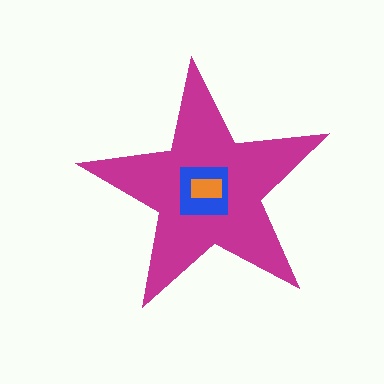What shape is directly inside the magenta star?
The blue square.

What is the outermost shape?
The magenta star.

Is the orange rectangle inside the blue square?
Yes.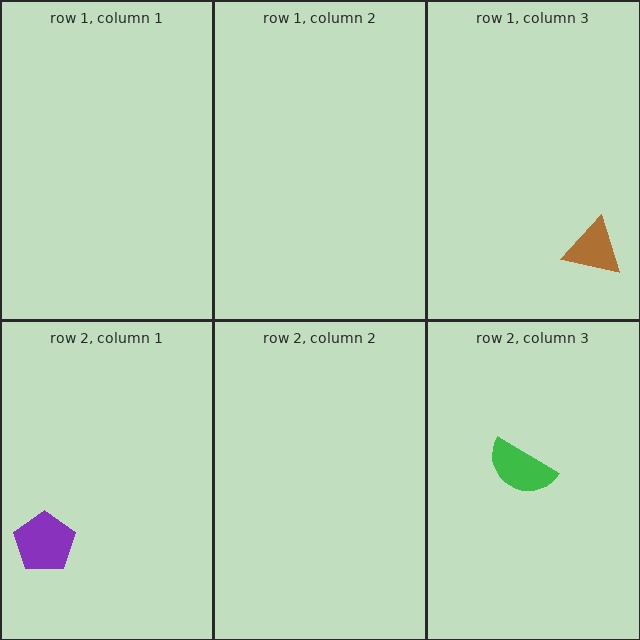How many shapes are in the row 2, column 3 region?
1.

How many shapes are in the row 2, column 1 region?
1.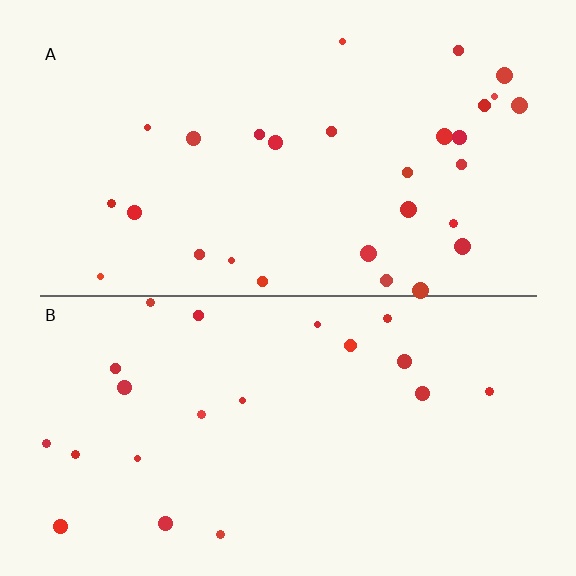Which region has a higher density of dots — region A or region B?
A (the top).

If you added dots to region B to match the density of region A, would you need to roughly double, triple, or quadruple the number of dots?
Approximately double.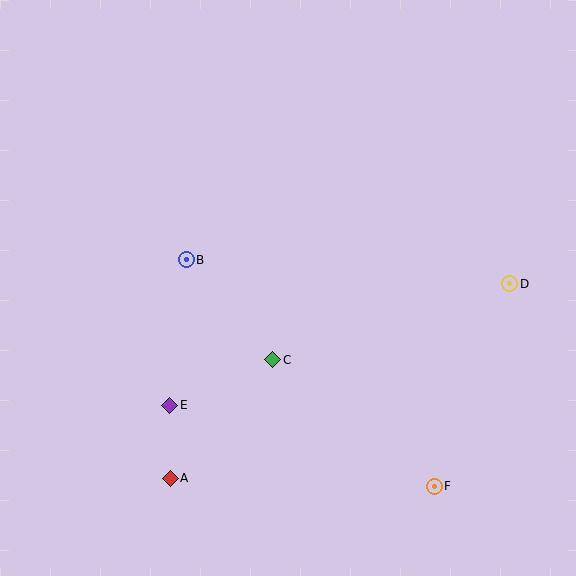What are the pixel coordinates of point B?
Point B is at (186, 260).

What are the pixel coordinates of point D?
Point D is at (510, 284).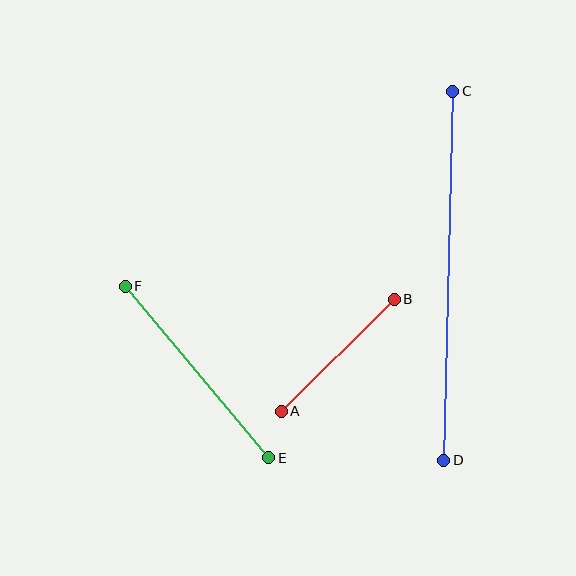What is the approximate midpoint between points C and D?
The midpoint is at approximately (448, 276) pixels.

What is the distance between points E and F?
The distance is approximately 223 pixels.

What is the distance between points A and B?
The distance is approximately 159 pixels.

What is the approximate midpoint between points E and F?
The midpoint is at approximately (197, 372) pixels.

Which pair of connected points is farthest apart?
Points C and D are farthest apart.